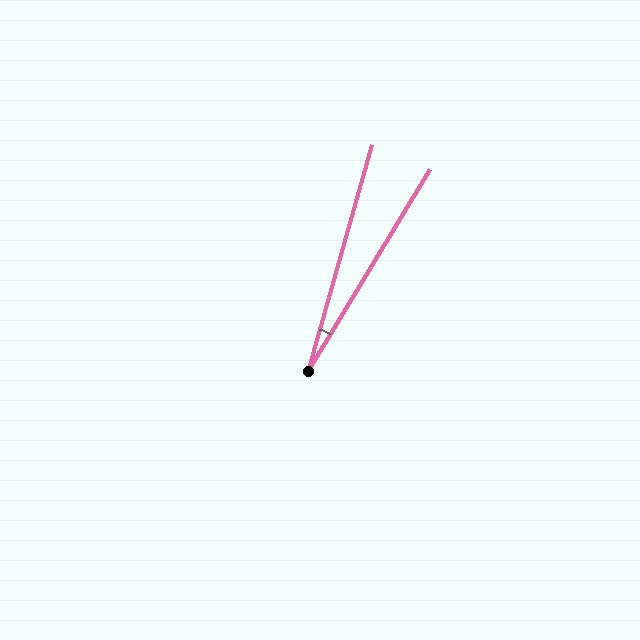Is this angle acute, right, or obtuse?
It is acute.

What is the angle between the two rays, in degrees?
Approximately 15 degrees.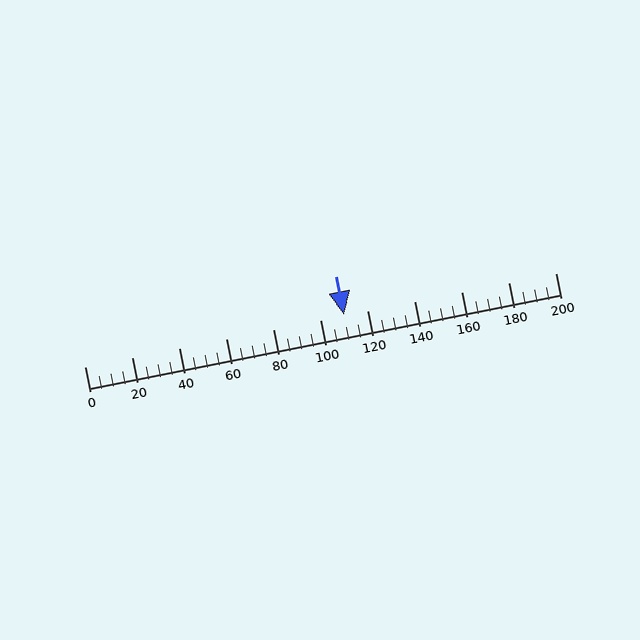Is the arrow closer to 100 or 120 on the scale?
The arrow is closer to 120.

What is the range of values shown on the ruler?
The ruler shows values from 0 to 200.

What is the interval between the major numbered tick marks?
The major tick marks are spaced 20 units apart.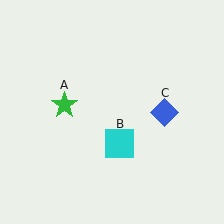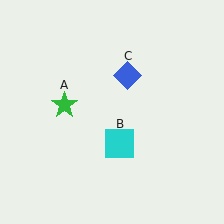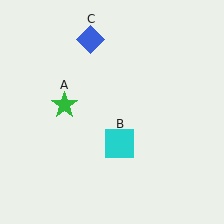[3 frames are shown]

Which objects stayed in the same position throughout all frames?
Green star (object A) and cyan square (object B) remained stationary.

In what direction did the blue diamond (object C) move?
The blue diamond (object C) moved up and to the left.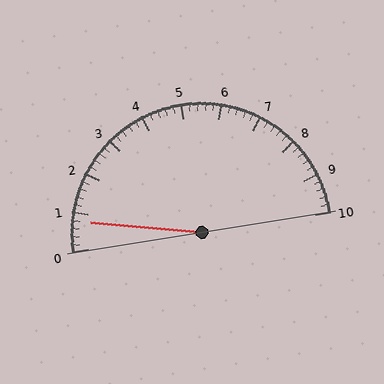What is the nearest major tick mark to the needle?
The nearest major tick mark is 1.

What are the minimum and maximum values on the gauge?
The gauge ranges from 0 to 10.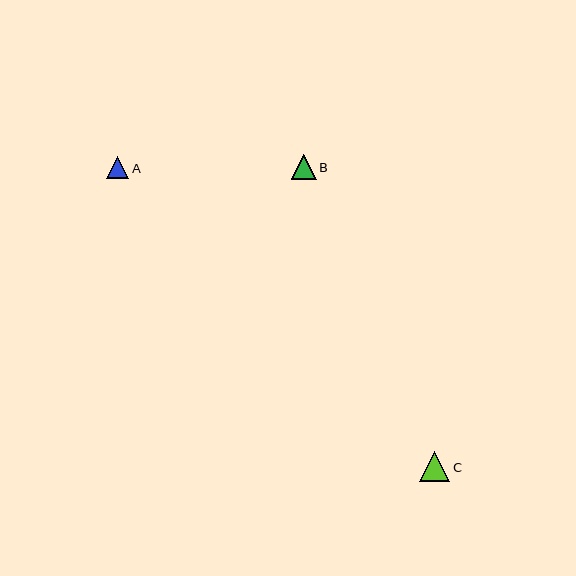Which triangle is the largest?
Triangle C is the largest with a size of approximately 30 pixels.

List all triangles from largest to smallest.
From largest to smallest: C, B, A.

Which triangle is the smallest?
Triangle A is the smallest with a size of approximately 22 pixels.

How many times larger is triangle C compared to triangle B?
Triangle C is approximately 1.2 times the size of triangle B.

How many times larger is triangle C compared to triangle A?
Triangle C is approximately 1.4 times the size of triangle A.